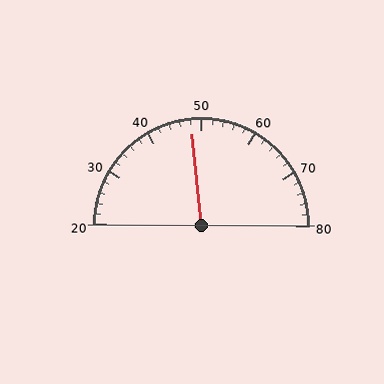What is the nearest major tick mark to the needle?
The nearest major tick mark is 50.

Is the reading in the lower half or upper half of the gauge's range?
The reading is in the lower half of the range (20 to 80).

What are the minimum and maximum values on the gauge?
The gauge ranges from 20 to 80.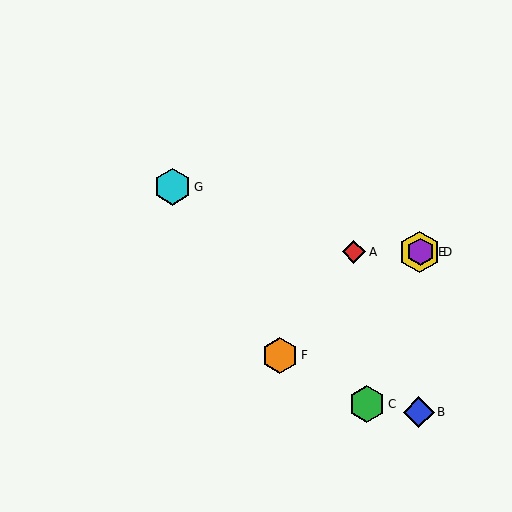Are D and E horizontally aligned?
Yes, both are at y≈252.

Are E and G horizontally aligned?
No, E is at y≈252 and G is at y≈187.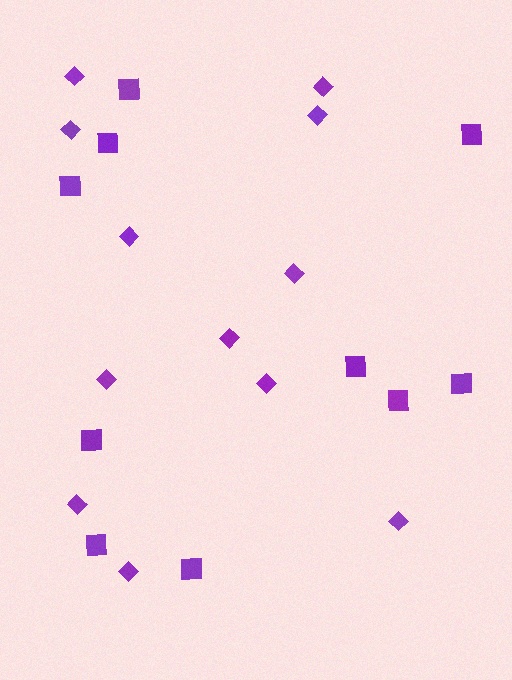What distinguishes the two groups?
There are 2 groups: one group of diamonds (12) and one group of squares (10).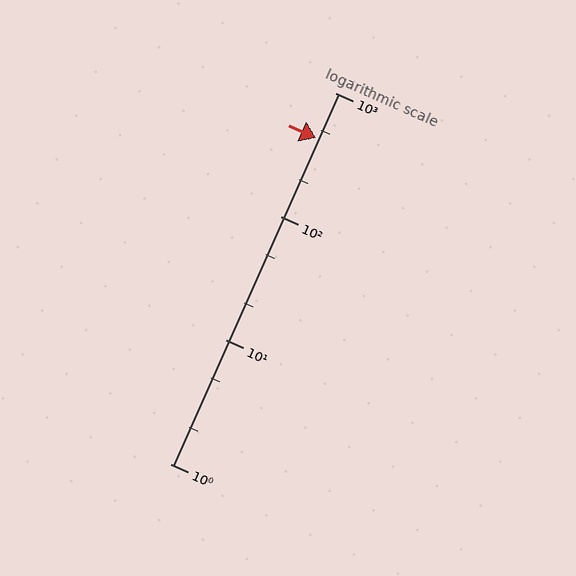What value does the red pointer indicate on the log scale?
The pointer indicates approximately 430.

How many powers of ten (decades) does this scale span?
The scale spans 3 decades, from 1 to 1000.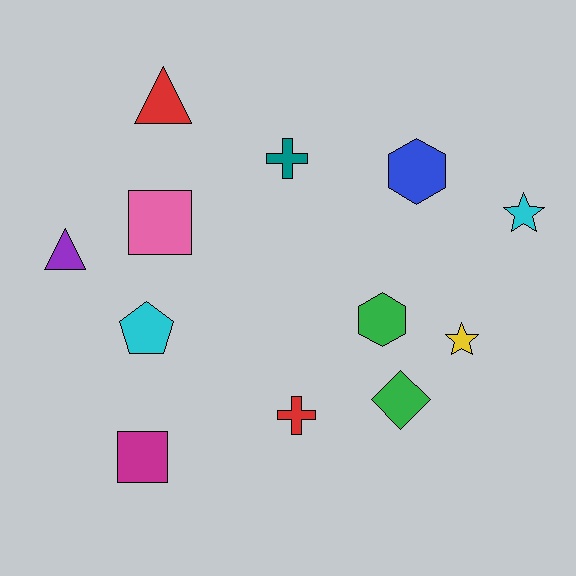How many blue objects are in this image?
There is 1 blue object.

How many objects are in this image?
There are 12 objects.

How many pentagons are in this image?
There is 1 pentagon.